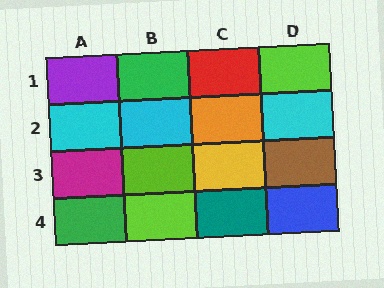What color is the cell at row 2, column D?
Cyan.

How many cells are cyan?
3 cells are cyan.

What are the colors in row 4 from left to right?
Green, lime, teal, blue.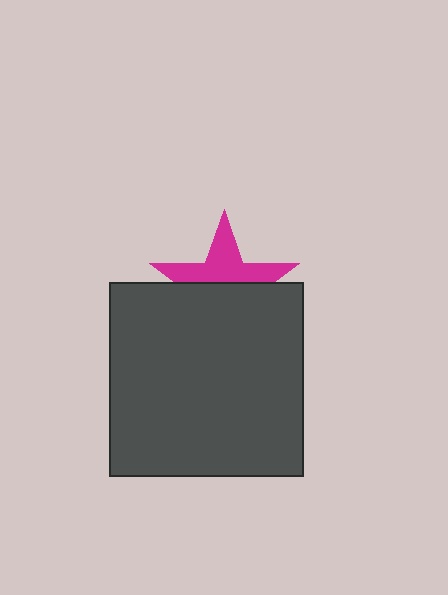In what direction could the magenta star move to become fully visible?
The magenta star could move up. That would shift it out from behind the dark gray square entirely.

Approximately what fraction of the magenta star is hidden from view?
Roughly 55% of the magenta star is hidden behind the dark gray square.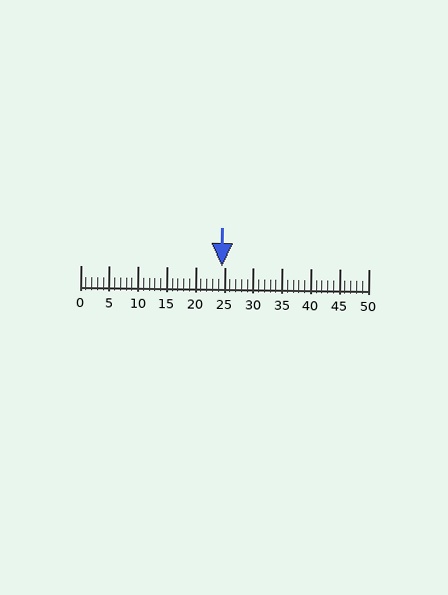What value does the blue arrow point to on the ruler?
The blue arrow points to approximately 24.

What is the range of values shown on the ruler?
The ruler shows values from 0 to 50.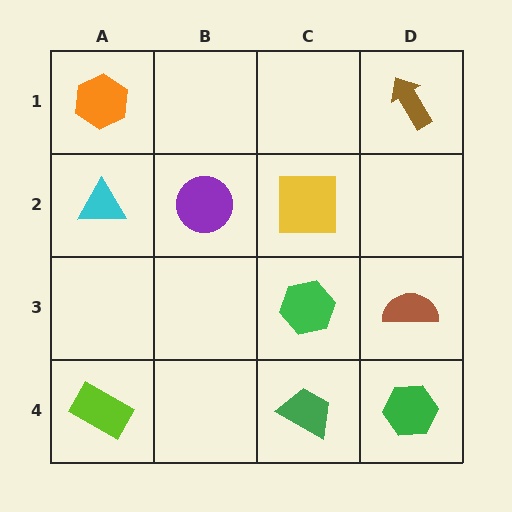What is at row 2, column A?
A cyan triangle.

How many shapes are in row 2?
3 shapes.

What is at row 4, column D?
A green hexagon.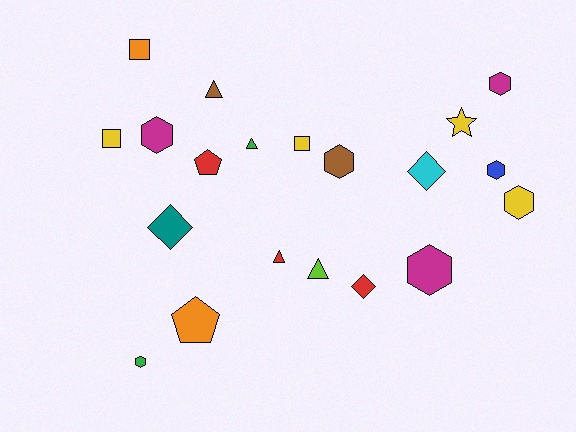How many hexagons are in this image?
There are 7 hexagons.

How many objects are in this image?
There are 20 objects.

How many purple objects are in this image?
There are no purple objects.